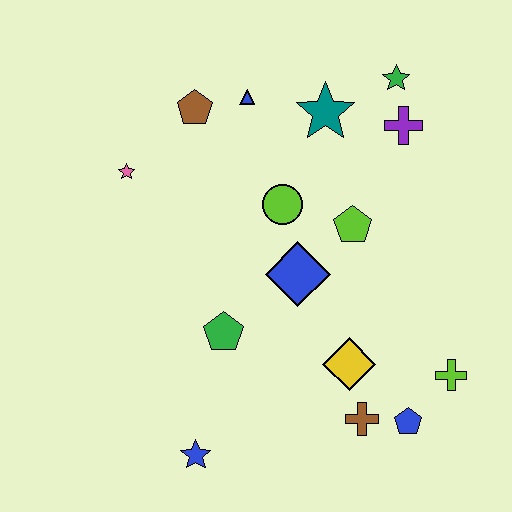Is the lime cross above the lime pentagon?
No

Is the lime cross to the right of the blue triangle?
Yes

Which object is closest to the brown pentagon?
The blue triangle is closest to the brown pentagon.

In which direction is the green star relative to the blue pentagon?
The green star is above the blue pentagon.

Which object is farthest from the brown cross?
The brown pentagon is farthest from the brown cross.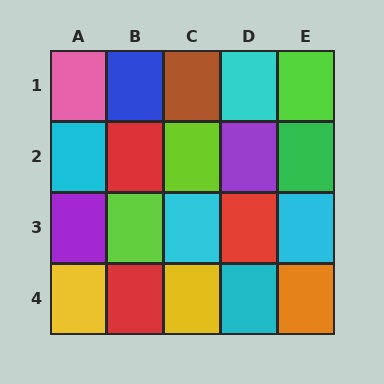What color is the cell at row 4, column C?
Yellow.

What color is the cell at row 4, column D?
Cyan.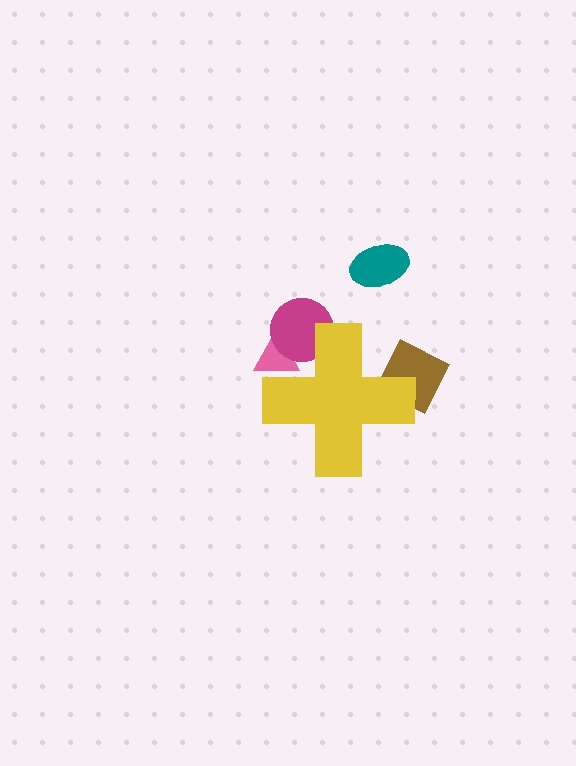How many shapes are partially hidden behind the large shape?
3 shapes are partially hidden.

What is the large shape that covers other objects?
A yellow cross.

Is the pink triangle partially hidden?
Yes, the pink triangle is partially hidden behind the yellow cross.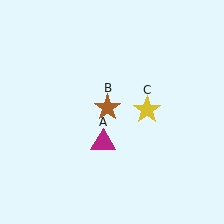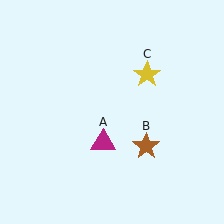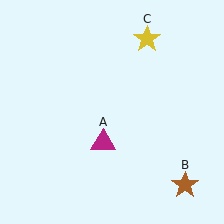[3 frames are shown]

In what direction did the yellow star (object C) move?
The yellow star (object C) moved up.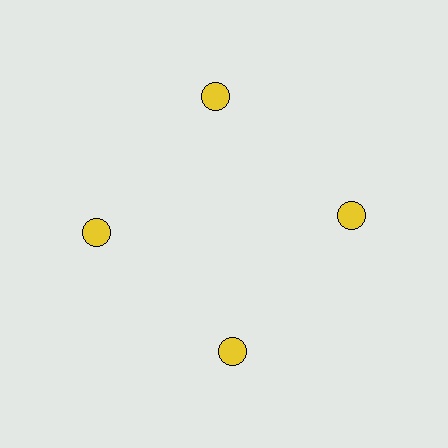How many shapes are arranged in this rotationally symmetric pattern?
There are 4 shapes, arranged in 4 groups of 1.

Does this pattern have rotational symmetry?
Yes, this pattern has 4-fold rotational symmetry. It looks the same after rotating 90 degrees around the center.